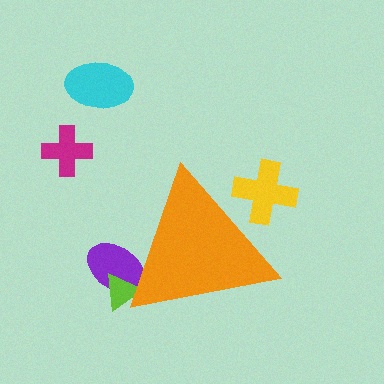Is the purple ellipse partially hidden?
Yes, the purple ellipse is partially hidden behind the orange triangle.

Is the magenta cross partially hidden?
No, the magenta cross is fully visible.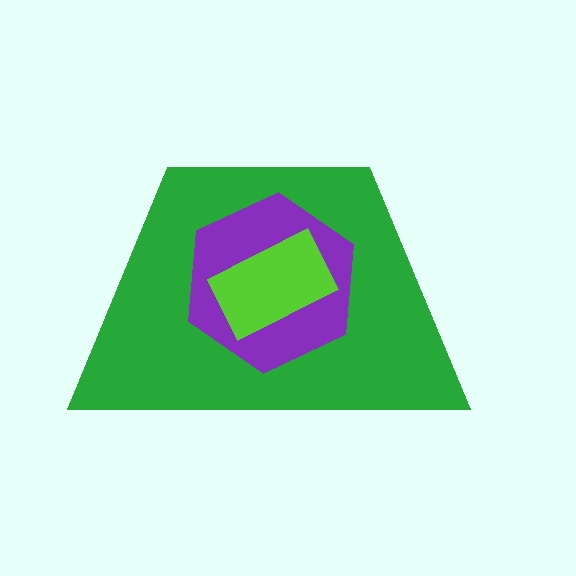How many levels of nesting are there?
3.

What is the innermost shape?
The lime rectangle.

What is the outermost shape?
The green trapezoid.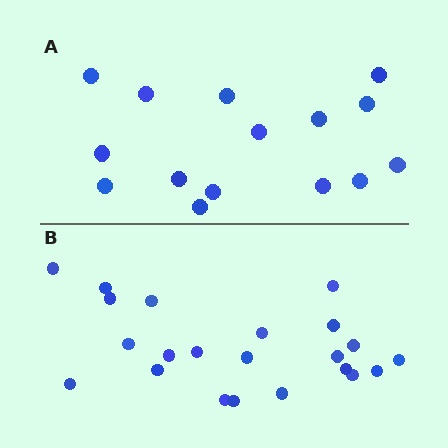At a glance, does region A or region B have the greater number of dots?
Region B (the bottom region) has more dots.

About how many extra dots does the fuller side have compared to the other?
Region B has roughly 8 or so more dots than region A.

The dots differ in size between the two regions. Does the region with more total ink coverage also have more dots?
No. Region A has more total ink coverage because its dots are larger, but region B actually contains more individual dots. Total area can be misleading — the number of items is what matters here.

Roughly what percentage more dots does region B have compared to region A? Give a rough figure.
About 45% more.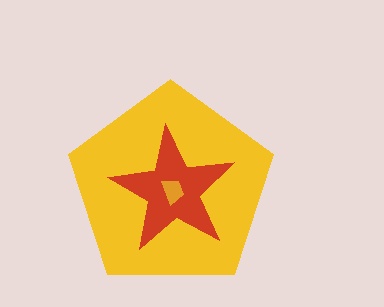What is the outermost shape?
The yellow pentagon.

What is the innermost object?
The orange trapezoid.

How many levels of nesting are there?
3.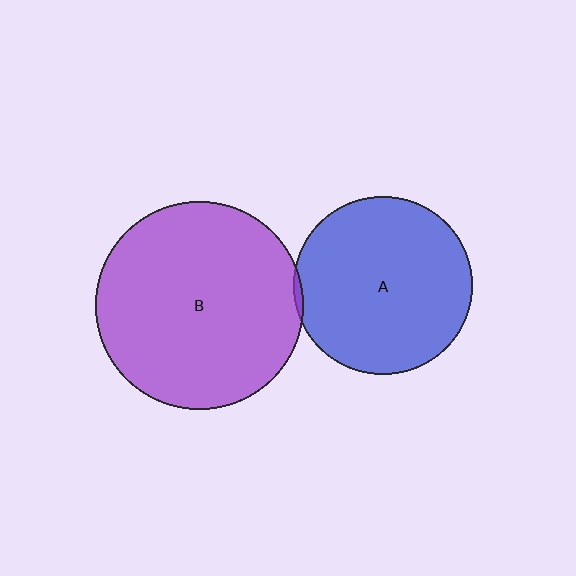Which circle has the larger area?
Circle B (purple).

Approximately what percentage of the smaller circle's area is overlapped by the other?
Approximately 5%.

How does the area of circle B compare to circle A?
Approximately 1.4 times.